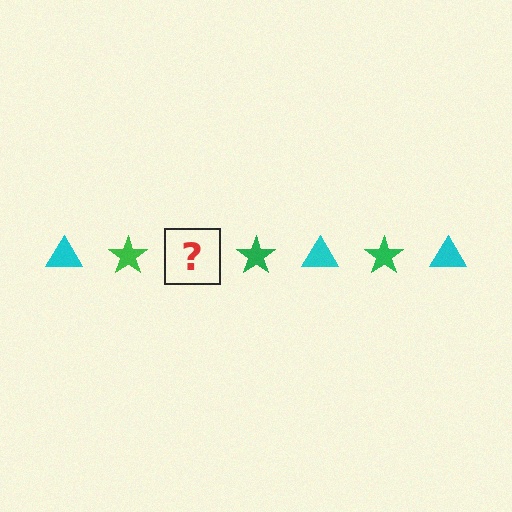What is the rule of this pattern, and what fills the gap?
The rule is that the pattern alternates between cyan triangle and green star. The gap should be filled with a cyan triangle.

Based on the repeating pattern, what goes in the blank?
The blank should be a cyan triangle.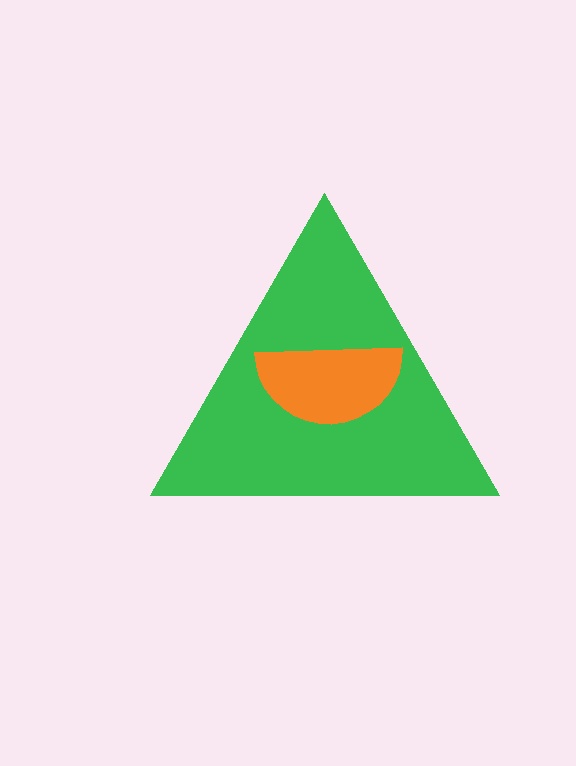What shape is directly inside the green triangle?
The orange semicircle.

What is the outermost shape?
The green triangle.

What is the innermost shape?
The orange semicircle.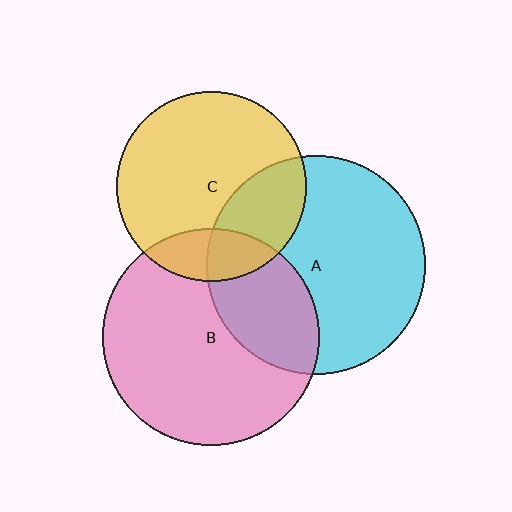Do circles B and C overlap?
Yes.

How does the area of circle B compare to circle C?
Approximately 1.3 times.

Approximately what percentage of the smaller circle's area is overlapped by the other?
Approximately 15%.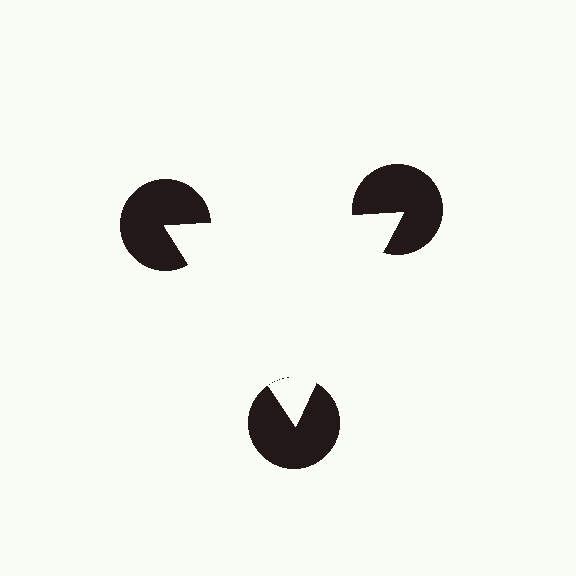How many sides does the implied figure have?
3 sides.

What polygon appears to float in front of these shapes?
An illusory triangle — its edges are inferred from the aligned wedge cuts in the pac-man discs, not physically drawn.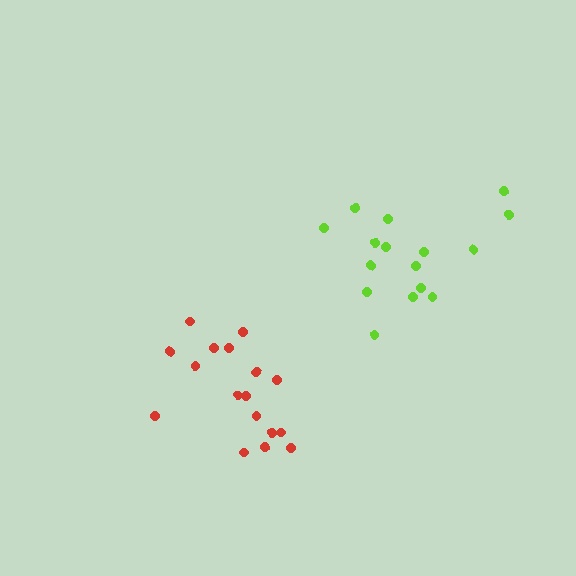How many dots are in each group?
Group 1: 16 dots, Group 2: 17 dots (33 total).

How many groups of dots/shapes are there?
There are 2 groups.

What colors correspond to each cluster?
The clusters are colored: lime, red.